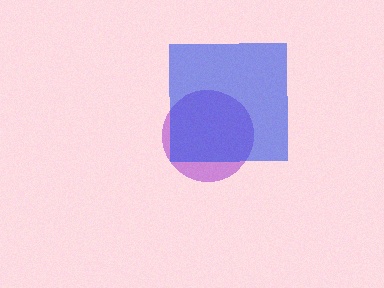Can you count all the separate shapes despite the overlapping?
Yes, there are 2 separate shapes.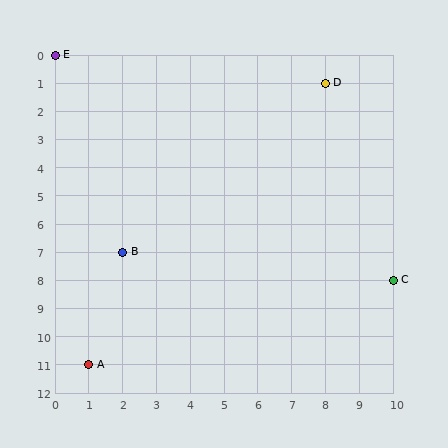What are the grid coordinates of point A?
Point A is at grid coordinates (1, 11).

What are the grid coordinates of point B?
Point B is at grid coordinates (2, 7).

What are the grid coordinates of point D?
Point D is at grid coordinates (8, 1).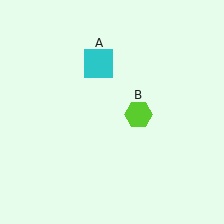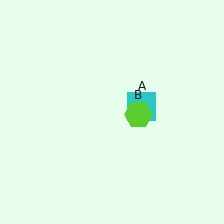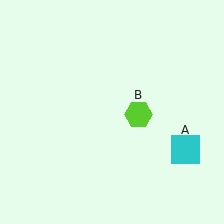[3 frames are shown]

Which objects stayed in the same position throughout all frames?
Lime hexagon (object B) remained stationary.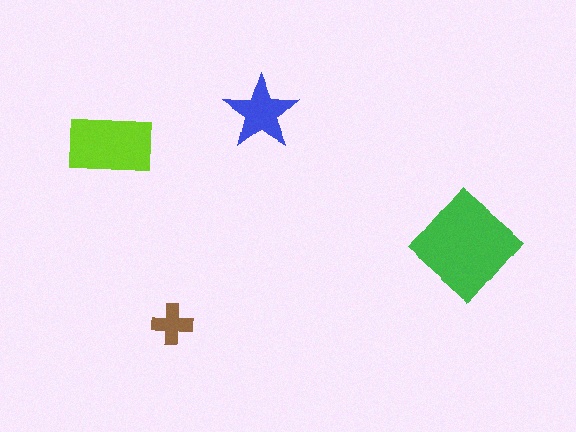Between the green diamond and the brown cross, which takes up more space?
The green diamond.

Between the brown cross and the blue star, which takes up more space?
The blue star.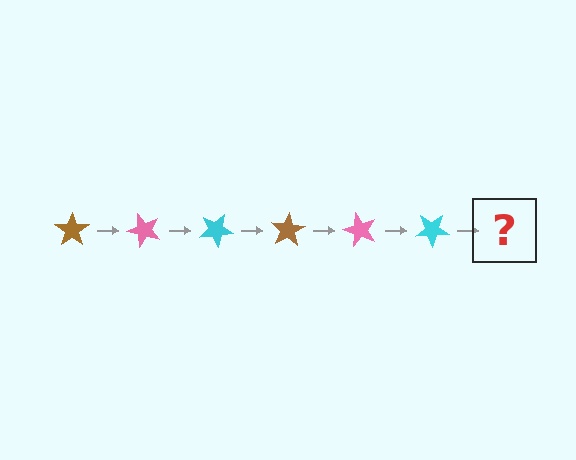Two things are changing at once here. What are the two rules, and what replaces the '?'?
The two rules are that it rotates 50 degrees each step and the color cycles through brown, pink, and cyan. The '?' should be a brown star, rotated 300 degrees from the start.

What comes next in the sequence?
The next element should be a brown star, rotated 300 degrees from the start.